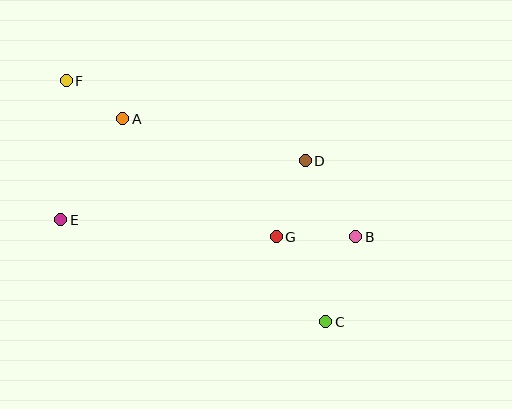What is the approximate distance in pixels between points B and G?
The distance between B and G is approximately 80 pixels.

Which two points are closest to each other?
Points A and F are closest to each other.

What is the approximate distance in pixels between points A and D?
The distance between A and D is approximately 187 pixels.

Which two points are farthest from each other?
Points C and F are farthest from each other.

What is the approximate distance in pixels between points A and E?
The distance between A and E is approximately 118 pixels.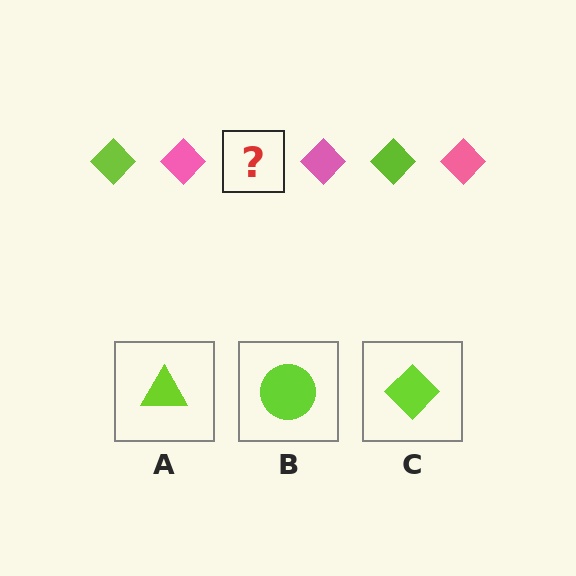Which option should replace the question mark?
Option C.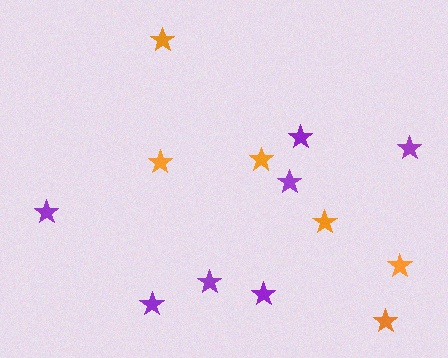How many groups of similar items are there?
There are 2 groups: one group of orange stars (6) and one group of purple stars (7).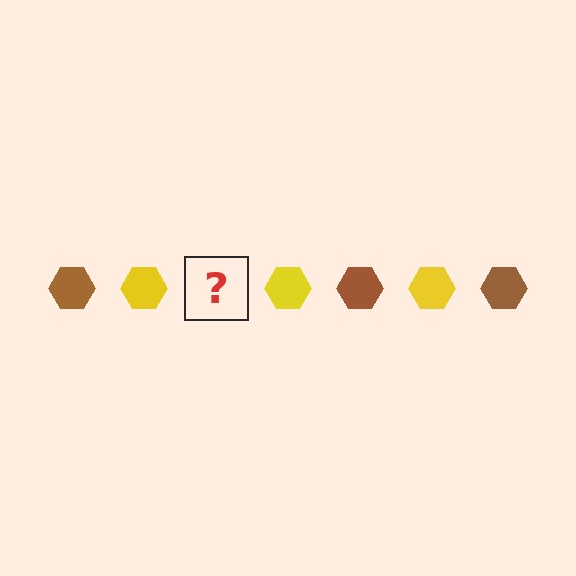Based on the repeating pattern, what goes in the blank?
The blank should be a brown hexagon.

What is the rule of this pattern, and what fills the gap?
The rule is that the pattern cycles through brown, yellow hexagons. The gap should be filled with a brown hexagon.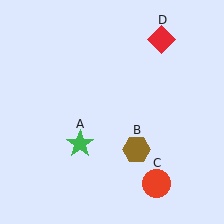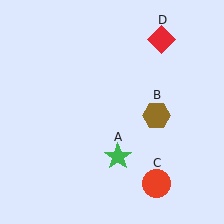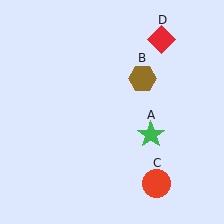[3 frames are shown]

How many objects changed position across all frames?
2 objects changed position: green star (object A), brown hexagon (object B).